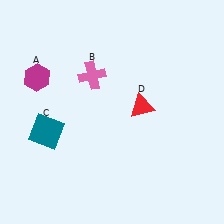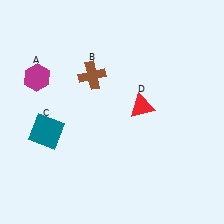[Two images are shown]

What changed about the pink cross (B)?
In Image 1, B is pink. In Image 2, it changed to brown.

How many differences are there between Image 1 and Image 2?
There is 1 difference between the two images.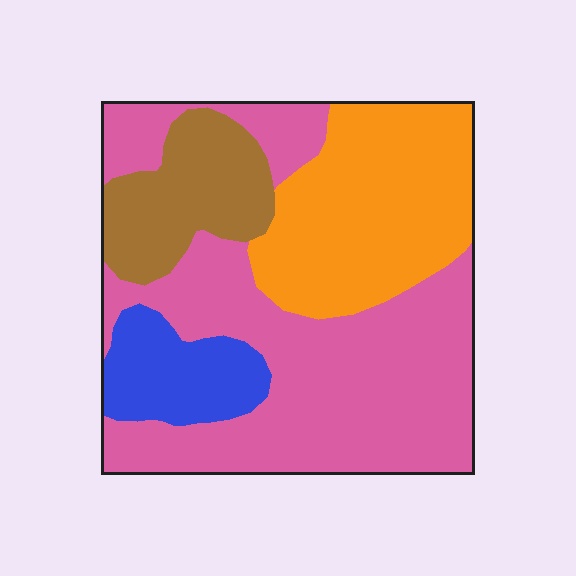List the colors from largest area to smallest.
From largest to smallest: pink, orange, brown, blue.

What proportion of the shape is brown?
Brown covers roughly 15% of the shape.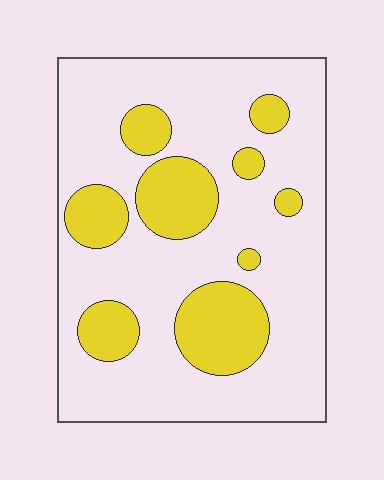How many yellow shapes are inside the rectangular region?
9.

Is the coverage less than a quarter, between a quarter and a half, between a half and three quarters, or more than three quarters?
Less than a quarter.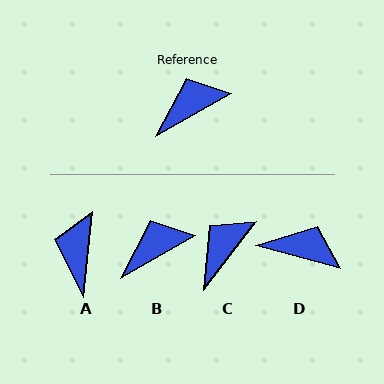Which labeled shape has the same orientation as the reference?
B.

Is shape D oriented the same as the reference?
No, it is off by about 44 degrees.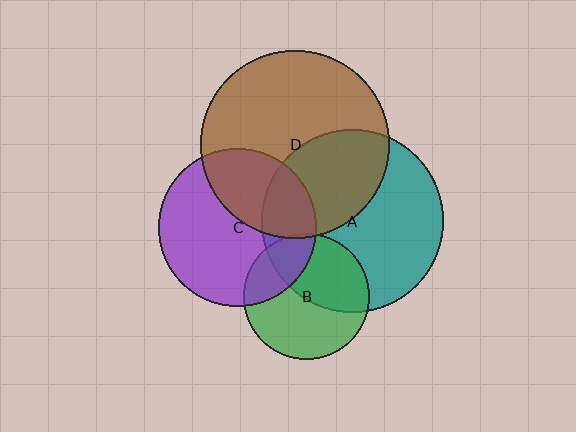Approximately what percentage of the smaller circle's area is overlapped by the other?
Approximately 40%.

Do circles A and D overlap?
Yes.